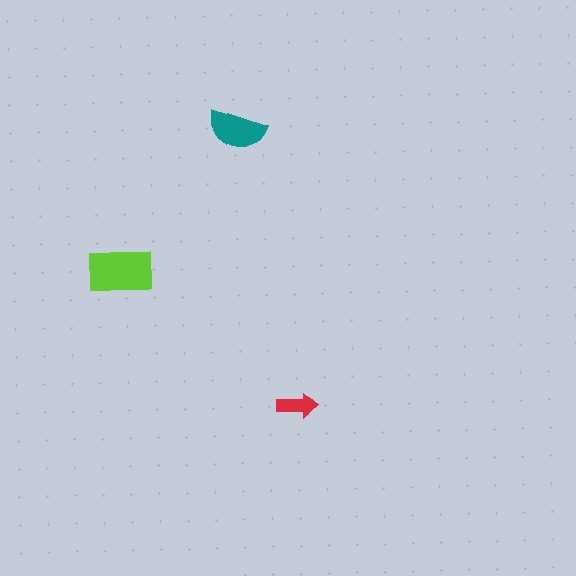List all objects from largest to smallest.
The lime rectangle, the teal semicircle, the red arrow.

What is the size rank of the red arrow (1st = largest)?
3rd.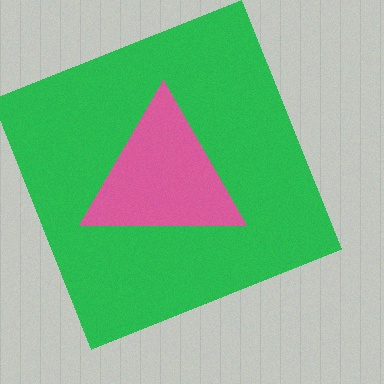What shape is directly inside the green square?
The pink triangle.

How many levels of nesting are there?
2.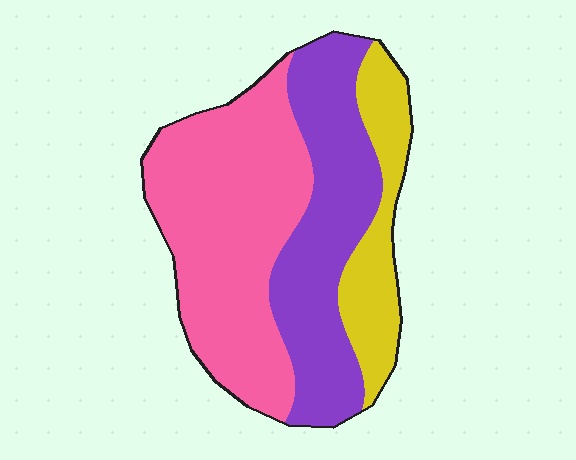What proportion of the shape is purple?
Purple covers 35% of the shape.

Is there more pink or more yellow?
Pink.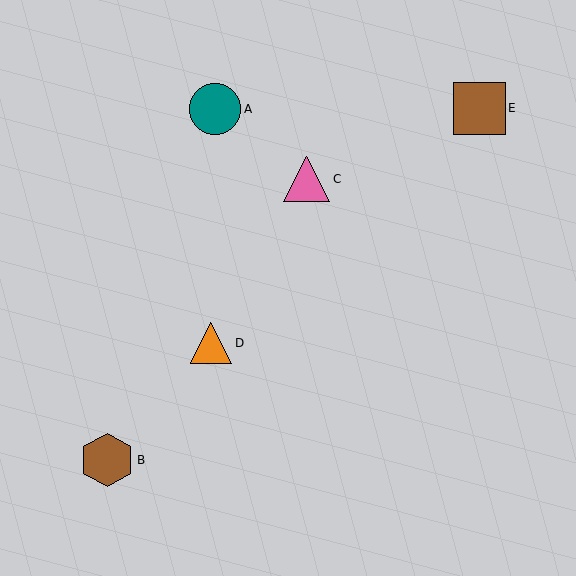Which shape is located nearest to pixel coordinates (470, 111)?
The brown square (labeled E) at (479, 108) is nearest to that location.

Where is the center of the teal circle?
The center of the teal circle is at (215, 109).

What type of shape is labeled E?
Shape E is a brown square.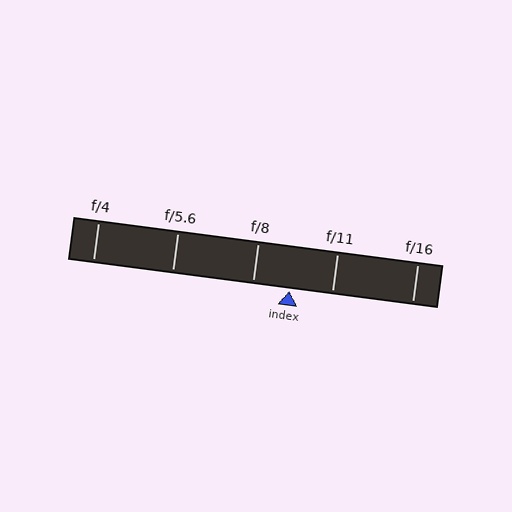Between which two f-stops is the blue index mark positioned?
The index mark is between f/8 and f/11.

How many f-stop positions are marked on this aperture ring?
There are 5 f-stop positions marked.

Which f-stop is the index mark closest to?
The index mark is closest to f/8.